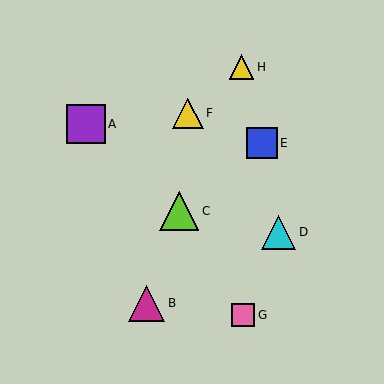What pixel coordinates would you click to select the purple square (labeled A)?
Click at (86, 124) to select the purple square A.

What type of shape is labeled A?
Shape A is a purple square.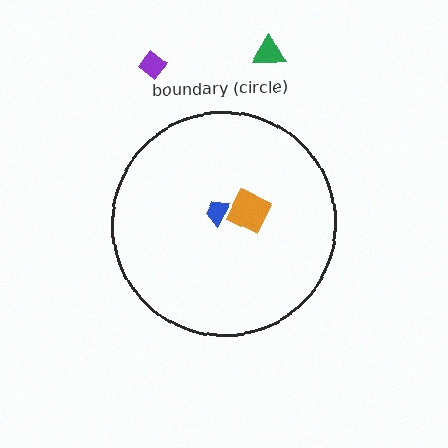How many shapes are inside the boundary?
2 inside, 2 outside.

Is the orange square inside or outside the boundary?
Inside.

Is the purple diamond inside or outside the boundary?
Outside.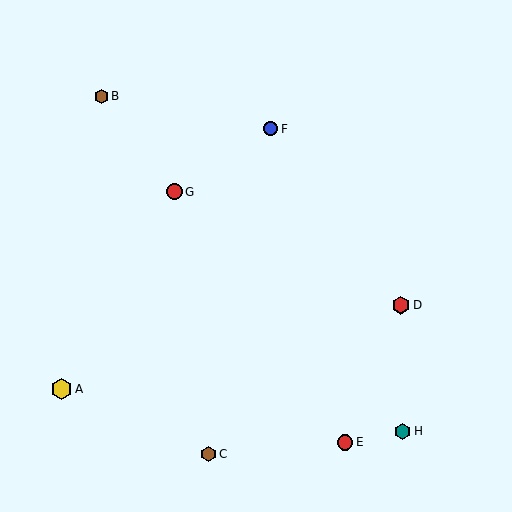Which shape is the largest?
The yellow hexagon (labeled A) is the largest.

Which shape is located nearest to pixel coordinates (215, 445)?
The brown hexagon (labeled C) at (208, 454) is nearest to that location.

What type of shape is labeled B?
Shape B is a brown hexagon.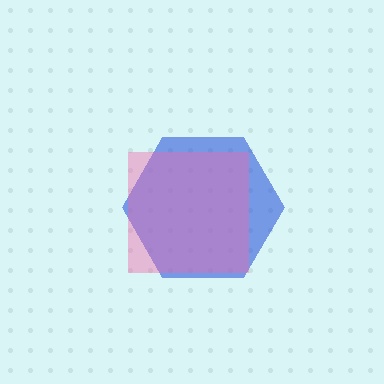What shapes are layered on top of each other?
The layered shapes are: a blue hexagon, a pink square.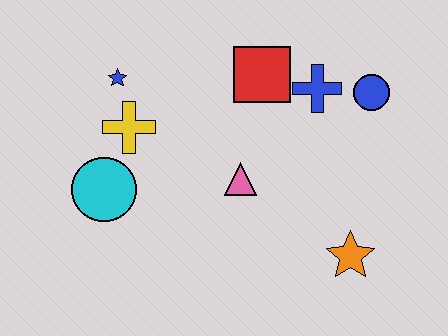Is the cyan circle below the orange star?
No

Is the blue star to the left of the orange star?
Yes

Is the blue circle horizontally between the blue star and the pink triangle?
No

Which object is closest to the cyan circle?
The yellow cross is closest to the cyan circle.